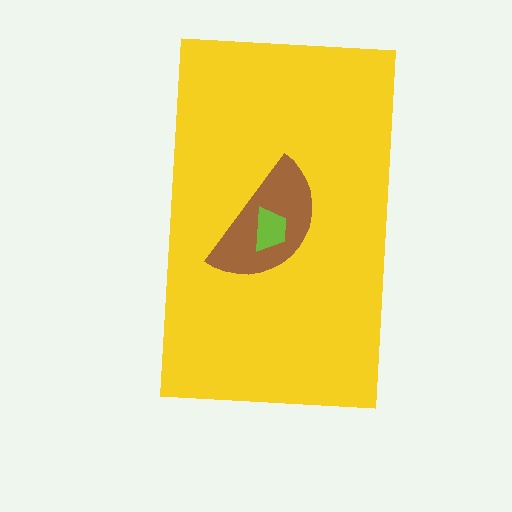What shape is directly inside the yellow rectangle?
The brown semicircle.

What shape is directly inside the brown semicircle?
The lime trapezoid.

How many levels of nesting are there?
3.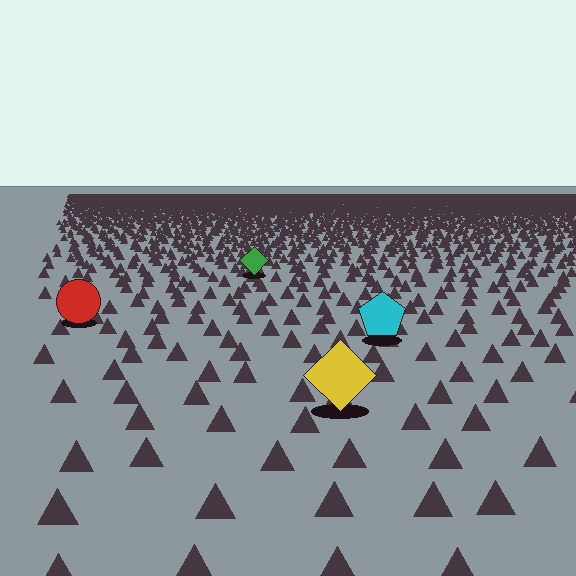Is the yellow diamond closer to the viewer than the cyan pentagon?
Yes. The yellow diamond is closer — you can tell from the texture gradient: the ground texture is coarser near it.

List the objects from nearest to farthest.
From nearest to farthest: the yellow diamond, the cyan pentagon, the red circle, the green diamond.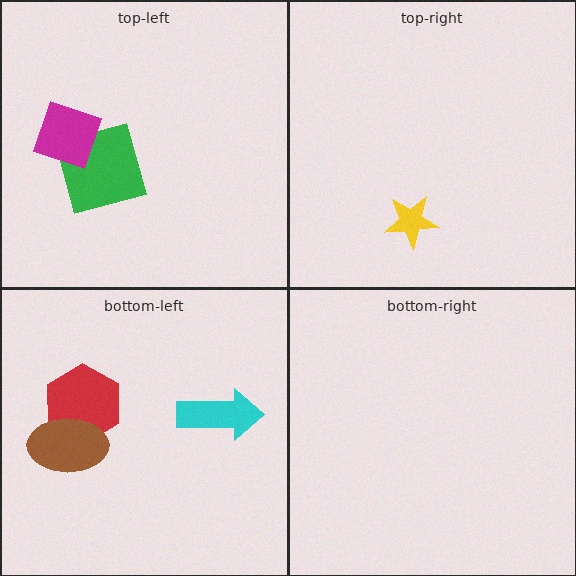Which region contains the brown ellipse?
The bottom-left region.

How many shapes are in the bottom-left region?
3.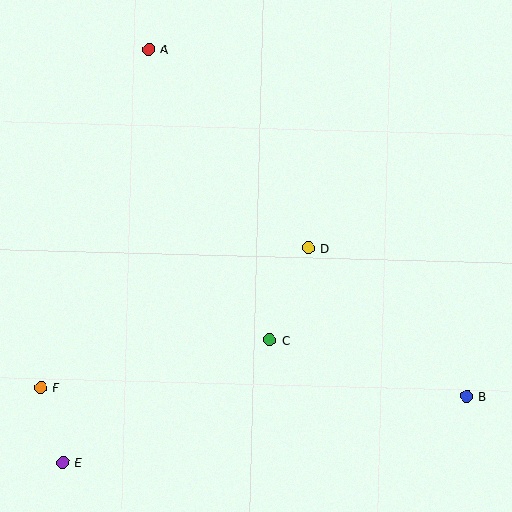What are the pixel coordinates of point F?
Point F is at (41, 387).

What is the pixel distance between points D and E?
The distance between D and E is 326 pixels.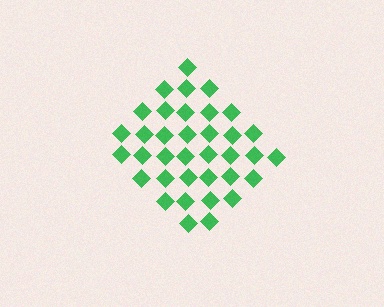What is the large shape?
The large shape is a diamond.